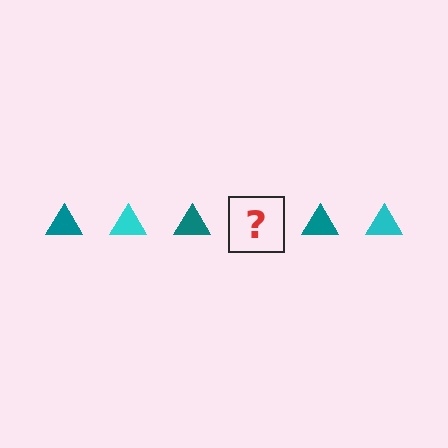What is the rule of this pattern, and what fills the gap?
The rule is that the pattern cycles through teal, cyan triangles. The gap should be filled with a cyan triangle.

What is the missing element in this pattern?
The missing element is a cyan triangle.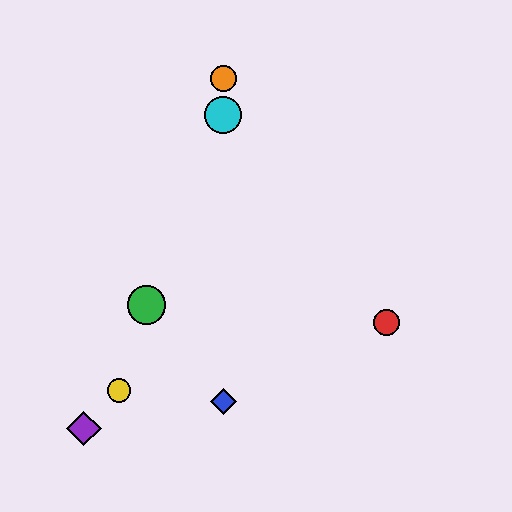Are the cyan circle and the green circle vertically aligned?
No, the cyan circle is at x≈223 and the green circle is at x≈147.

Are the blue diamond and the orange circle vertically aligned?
Yes, both are at x≈223.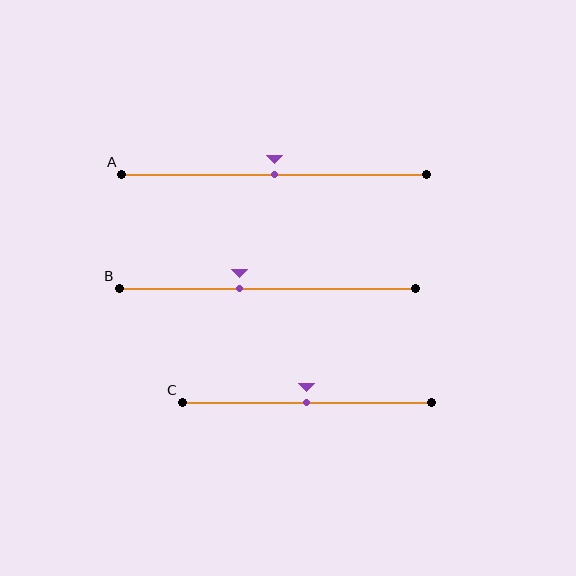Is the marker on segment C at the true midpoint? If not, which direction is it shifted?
Yes, the marker on segment C is at the true midpoint.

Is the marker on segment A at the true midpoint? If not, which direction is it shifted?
Yes, the marker on segment A is at the true midpoint.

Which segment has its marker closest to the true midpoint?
Segment A has its marker closest to the true midpoint.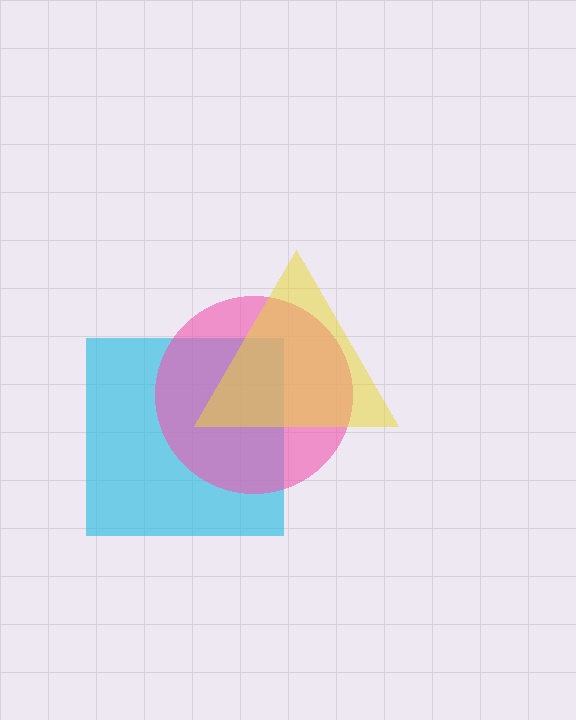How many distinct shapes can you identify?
There are 3 distinct shapes: a cyan square, a pink circle, a yellow triangle.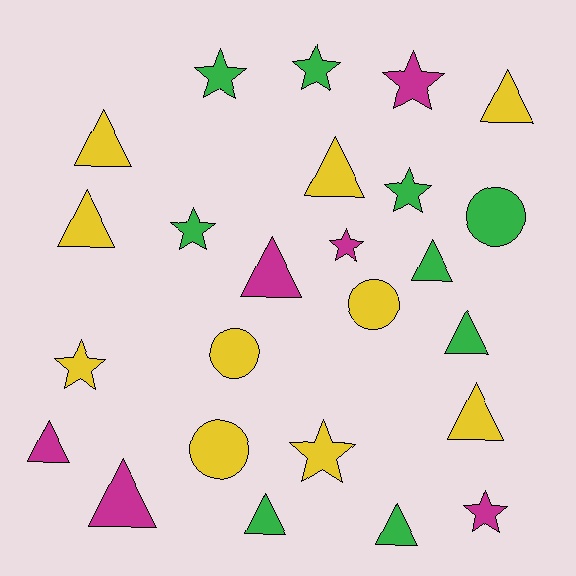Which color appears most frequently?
Yellow, with 10 objects.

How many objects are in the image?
There are 25 objects.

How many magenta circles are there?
There are no magenta circles.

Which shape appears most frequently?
Triangle, with 12 objects.